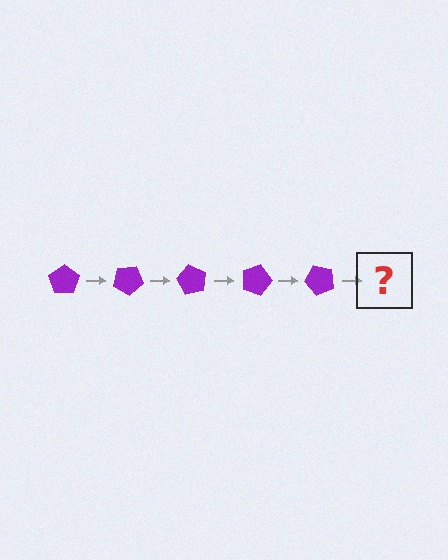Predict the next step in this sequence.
The next step is a purple pentagon rotated 150 degrees.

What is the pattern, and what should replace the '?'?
The pattern is that the pentagon rotates 30 degrees each step. The '?' should be a purple pentagon rotated 150 degrees.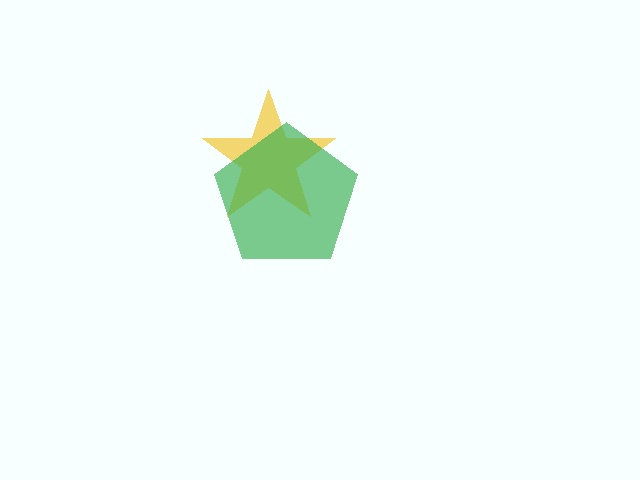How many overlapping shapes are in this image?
There are 2 overlapping shapes in the image.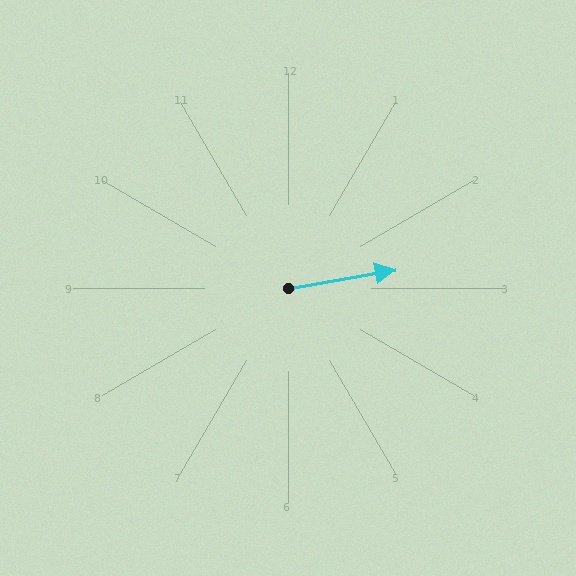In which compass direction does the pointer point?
East.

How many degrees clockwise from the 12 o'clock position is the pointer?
Approximately 80 degrees.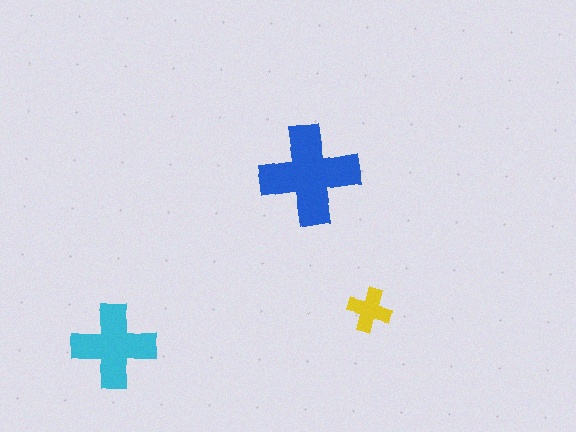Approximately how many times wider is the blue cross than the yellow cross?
About 2.5 times wider.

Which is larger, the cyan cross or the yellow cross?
The cyan one.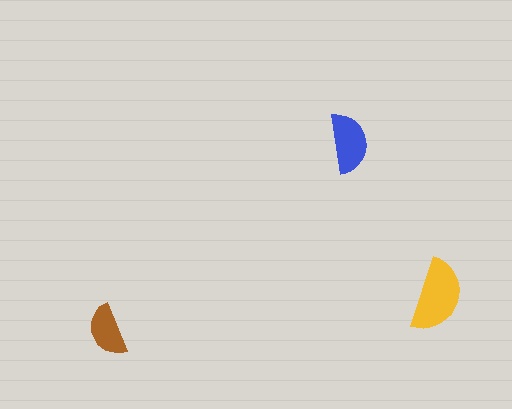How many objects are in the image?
There are 3 objects in the image.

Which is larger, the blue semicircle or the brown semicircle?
The blue one.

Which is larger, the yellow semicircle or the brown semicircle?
The yellow one.